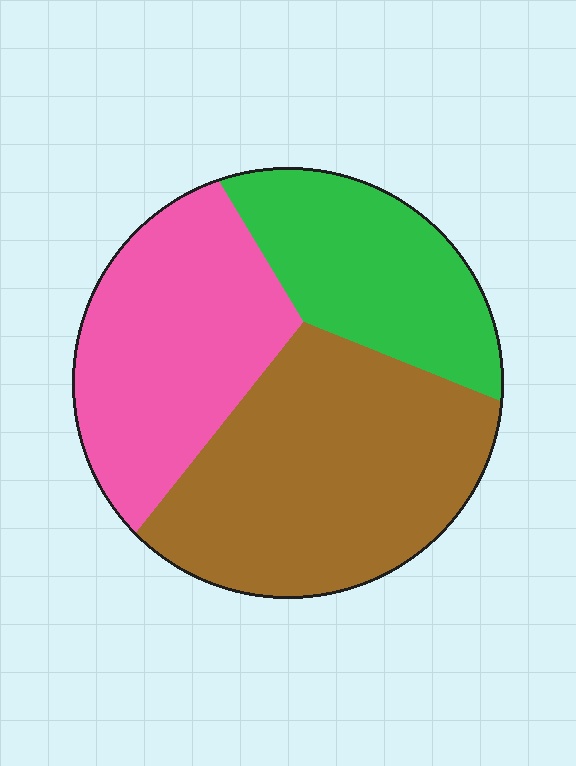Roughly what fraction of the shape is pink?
Pink covers roughly 30% of the shape.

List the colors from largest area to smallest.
From largest to smallest: brown, pink, green.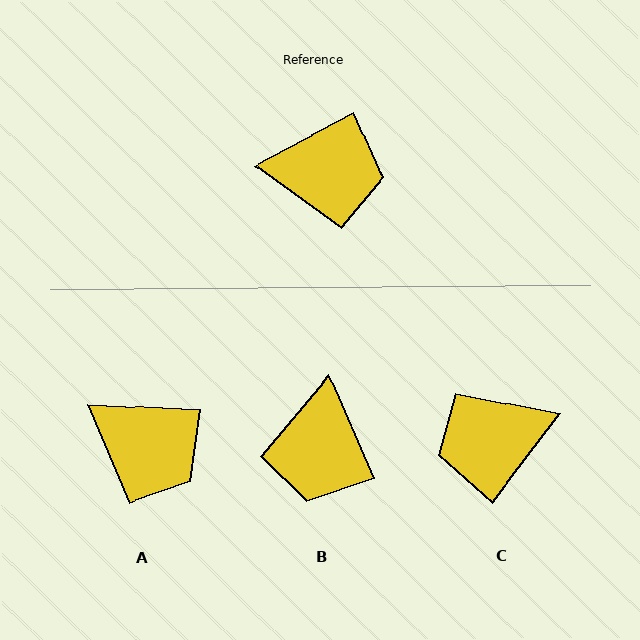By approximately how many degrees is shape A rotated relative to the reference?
Approximately 31 degrees clockwise.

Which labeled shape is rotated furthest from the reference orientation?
C, about 156 degrees away.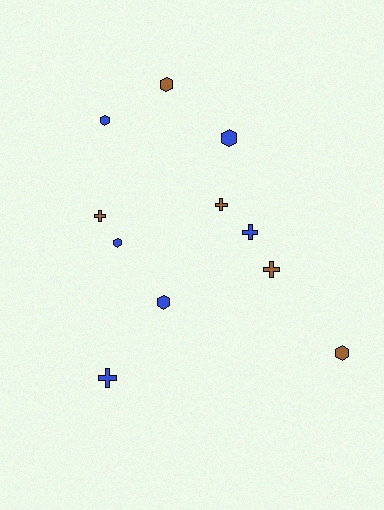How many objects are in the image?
There are 11 objects.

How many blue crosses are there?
There are 2 blue crosses.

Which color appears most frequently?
Blue, with 6 objects.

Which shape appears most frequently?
Hexagon, with 6 objects.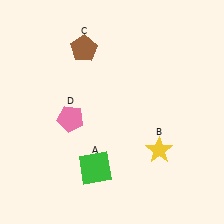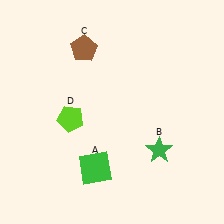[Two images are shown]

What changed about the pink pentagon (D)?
In Image 1, D is pink. In Image 2, it changed to lime.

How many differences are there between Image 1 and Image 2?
There are 2 differences between the two images.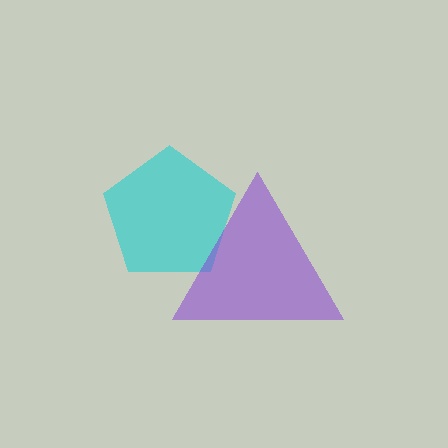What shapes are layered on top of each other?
The layered shapes are: a cyan pentagon, a purple triangle.